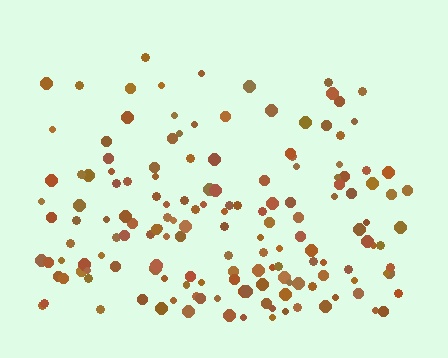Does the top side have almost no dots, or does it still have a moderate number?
Still a moderate number, just noticeably fewer than the bottom.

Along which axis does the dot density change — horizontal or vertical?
Vertical.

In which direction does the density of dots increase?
From top to bottom, with the bottom side densest.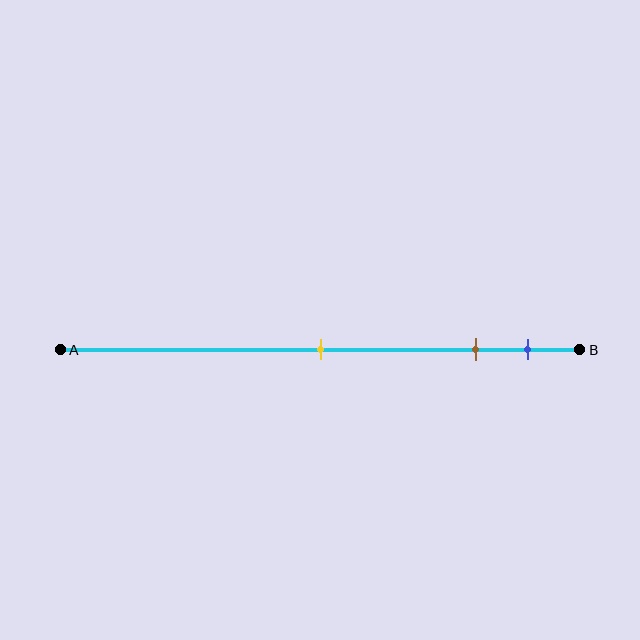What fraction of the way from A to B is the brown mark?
The brown mark is approximately 80% (0.8) of the way from A to B.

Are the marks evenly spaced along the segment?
No, the marks are not evenly spaced.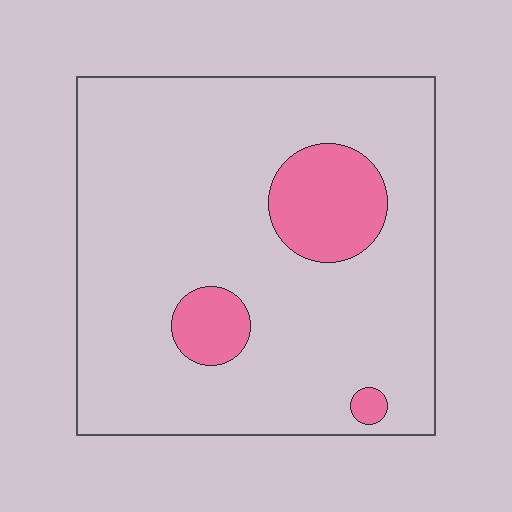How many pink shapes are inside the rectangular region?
3.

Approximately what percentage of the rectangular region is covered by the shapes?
Approximately 15%.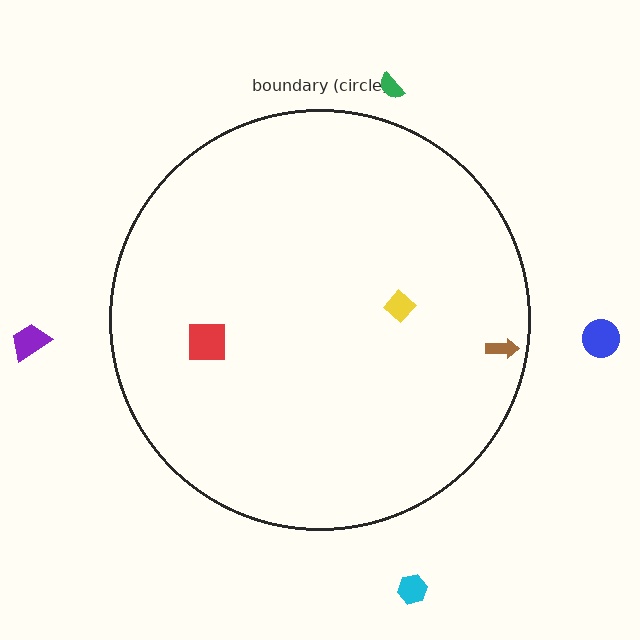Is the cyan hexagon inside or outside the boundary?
Outside.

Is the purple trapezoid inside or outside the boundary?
Outside.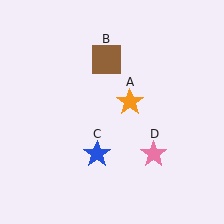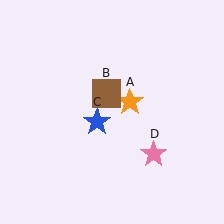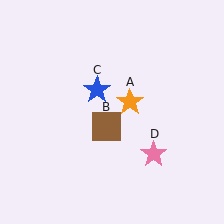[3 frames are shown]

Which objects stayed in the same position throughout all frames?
Orange star (object A) and pink star (object D) remained stationary.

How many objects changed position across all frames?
2 objects changed position: brown square (object B), blue star (object C).